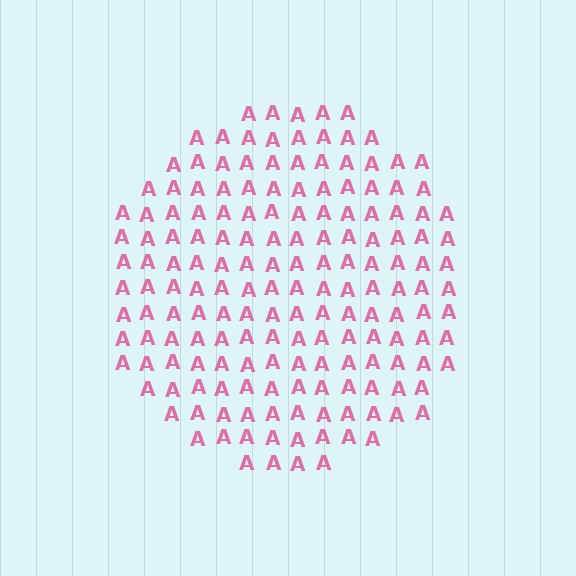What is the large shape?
The large shape is a circle.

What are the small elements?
The small elements are letter A's.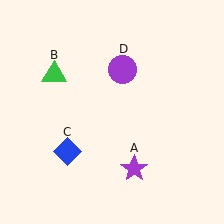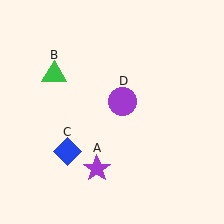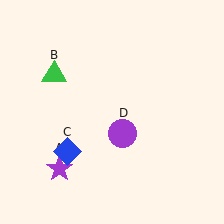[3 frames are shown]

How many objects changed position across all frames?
2 objects changed position: purple star (object A), purple circle (object D).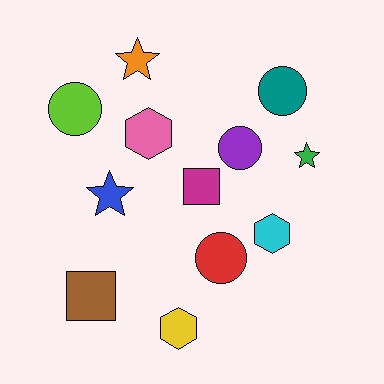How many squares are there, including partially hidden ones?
There are 2 squares.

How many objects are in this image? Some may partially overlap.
There are 12 objects.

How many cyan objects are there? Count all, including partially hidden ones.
There is 1 cyan object.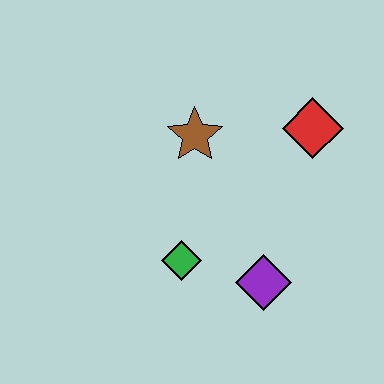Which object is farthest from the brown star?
The purple diamond is farthest from the brown star.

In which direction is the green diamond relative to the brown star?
The green diamond is below the brown star.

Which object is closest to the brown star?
The red diamond is closest to the brown star.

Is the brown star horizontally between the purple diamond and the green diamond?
Yes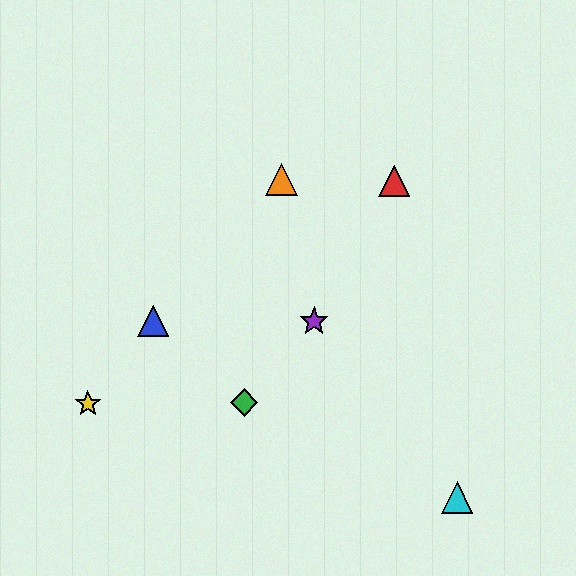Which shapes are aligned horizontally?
The blue triangle, the purple star are aligned horizontally.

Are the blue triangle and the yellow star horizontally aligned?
No, the blue triangle is at y≈321 and the yellow star is at y≈404.